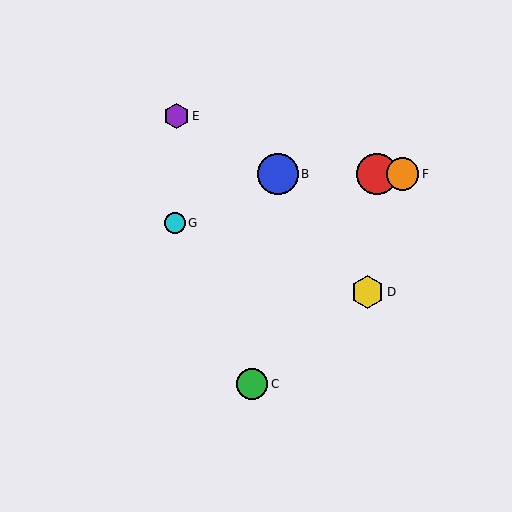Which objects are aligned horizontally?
Objects A, B, F are aligned horizontally.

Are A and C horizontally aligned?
No, A is at y≈174 and C is at y≈384.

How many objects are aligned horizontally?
3 objects (A, B, F) are aligned horizontally.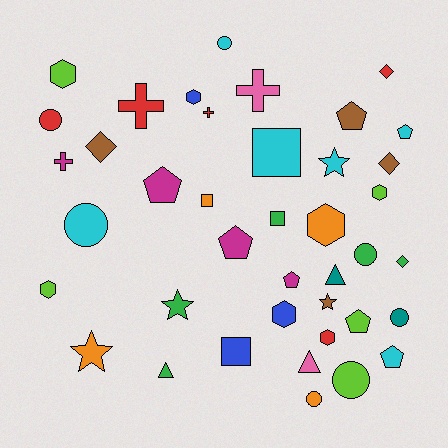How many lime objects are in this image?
There are 5 lime objects.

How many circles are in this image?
There are 7 circles.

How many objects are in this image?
There are 40 objects.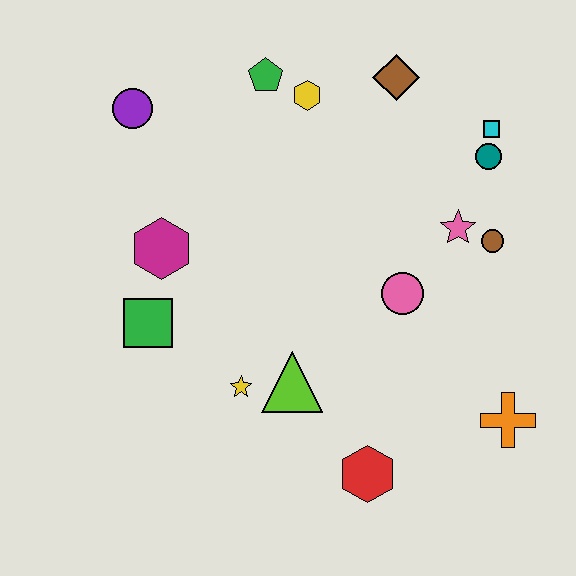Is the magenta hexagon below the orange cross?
No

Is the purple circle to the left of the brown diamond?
Yes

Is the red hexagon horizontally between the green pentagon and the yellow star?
No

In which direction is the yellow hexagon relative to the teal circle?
The yellow hexagon is to the left of the teal circle.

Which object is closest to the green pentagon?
The yellow hexagon is closest to the green pentagon.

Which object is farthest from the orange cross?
The purple circle is farthest from the orange cross.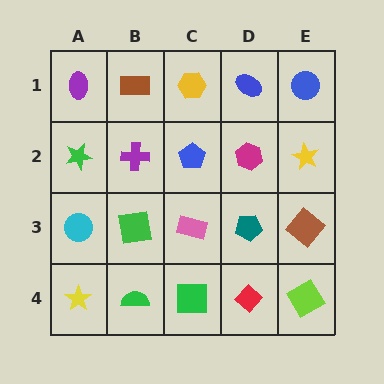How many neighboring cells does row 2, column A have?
3.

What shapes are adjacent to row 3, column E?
A yellow star (row 2, column E), a lime diamond (row 4, column E), a teal pentagon (row 3, column D).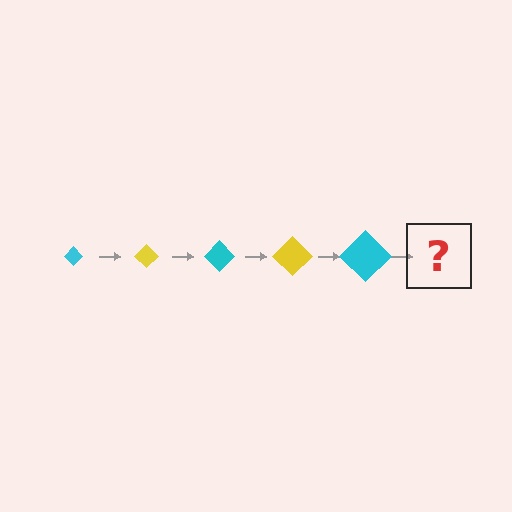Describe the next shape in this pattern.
It should be a yellow diamond, larger than the previous one.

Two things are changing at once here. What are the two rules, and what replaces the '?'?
The two rules are that the diamond grows larger each step and the color cycles through cyan and yellow. The '?' should be a yellow diamond, larger than the previous one.